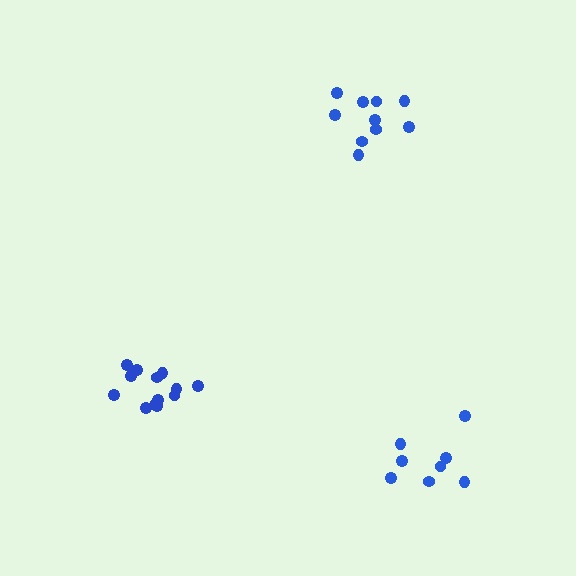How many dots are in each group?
Group 1: 8 dots, Group 2: 10 dots, Group 3: 13 dots (31 total).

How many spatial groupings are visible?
There are 3 spatial groupings.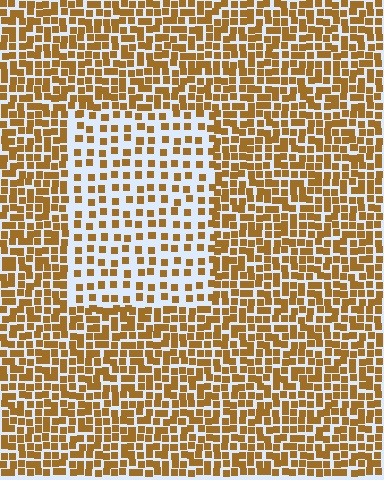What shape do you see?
I see a rectangle.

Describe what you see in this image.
The image contains small brown elements arranged at two different densities. A rectangle-shaped region is visible where the elements are less densely packed than the surrounding area.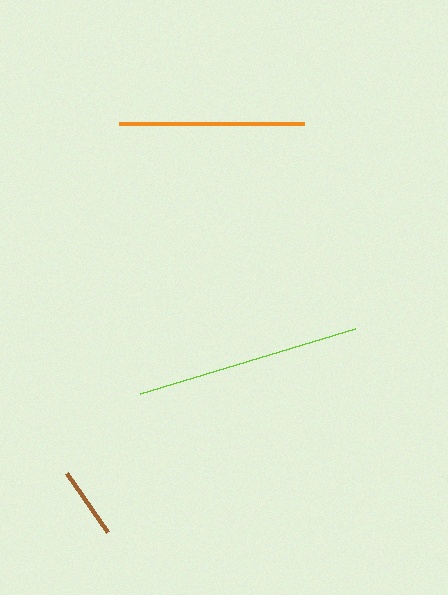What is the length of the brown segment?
The brown segment is approximately 72 pixels long.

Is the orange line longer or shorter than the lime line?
The lime line is longer than the orange line.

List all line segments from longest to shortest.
From longest to shortest: lime, orange, brown.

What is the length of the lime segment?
The lime segment is approximately 225 pixels long.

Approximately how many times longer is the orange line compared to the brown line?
The orange line is approximately 2.6 times the length of the brown line.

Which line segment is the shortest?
The brown line is the shortest at approximately 72 pixels.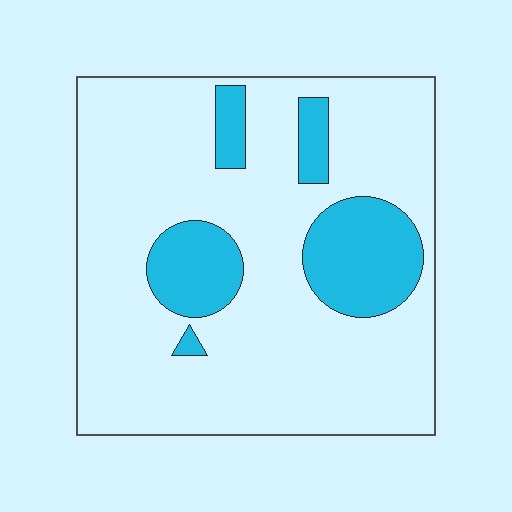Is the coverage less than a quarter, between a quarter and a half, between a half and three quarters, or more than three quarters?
Less than a quarter.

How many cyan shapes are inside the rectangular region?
5.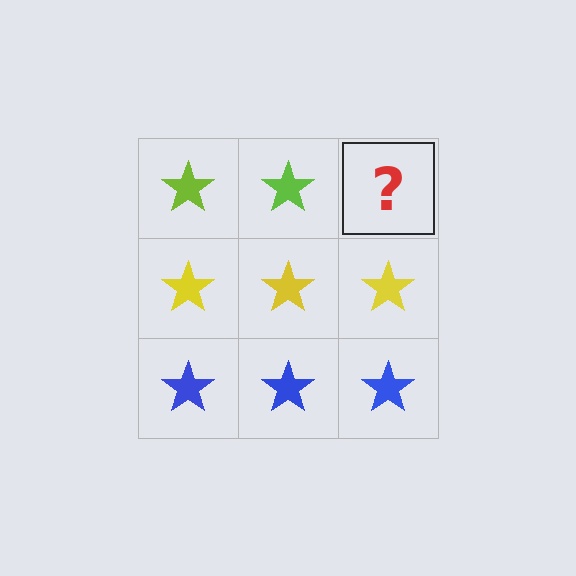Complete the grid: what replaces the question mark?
The question mark should be replaced with a lime star.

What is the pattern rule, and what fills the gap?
The rule is that each row has a consistent color. The gap should be filled with a lime star.